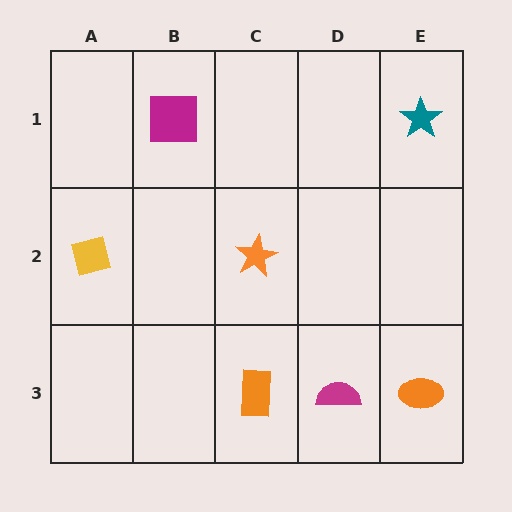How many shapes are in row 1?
2 shapes.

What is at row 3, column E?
An orange ellipse.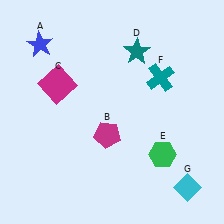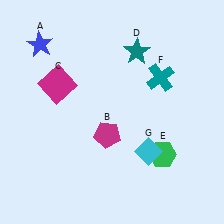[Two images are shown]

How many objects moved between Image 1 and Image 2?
1 object moved between the two images.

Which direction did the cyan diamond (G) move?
The cyan diamond (G) moved left.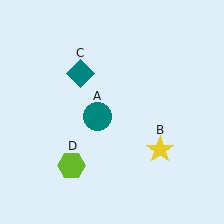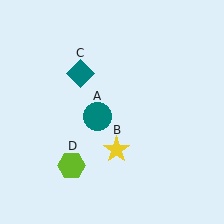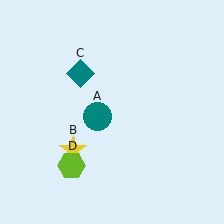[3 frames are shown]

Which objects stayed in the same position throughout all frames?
Teal circle (object A) and teal diamond (object C) and lime hexagon (object D) remained stationary.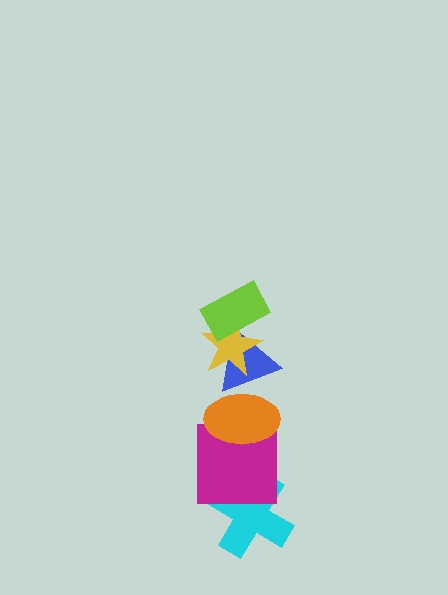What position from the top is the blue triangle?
The blue triangle is 3rd from the top.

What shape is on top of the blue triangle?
The yellow star is on top of the blue triangle.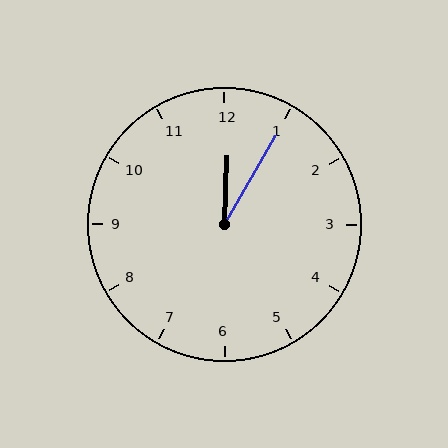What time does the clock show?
12:05.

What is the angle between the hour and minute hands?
Approximately 28 degrees.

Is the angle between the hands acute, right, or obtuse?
It is acute.